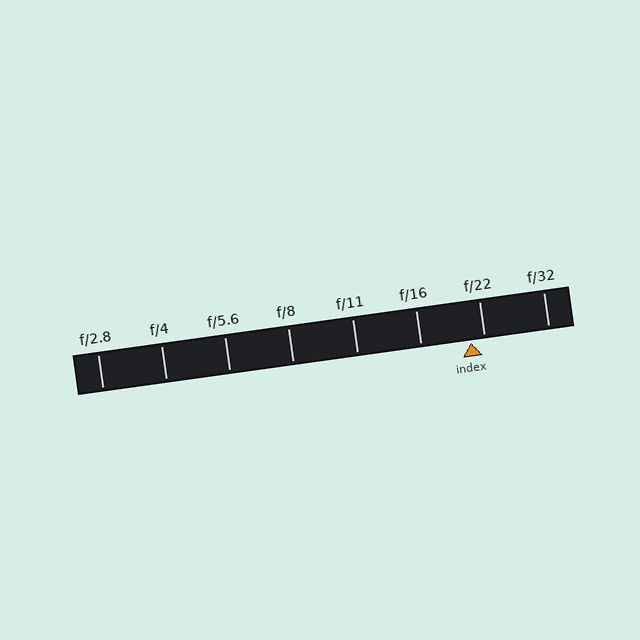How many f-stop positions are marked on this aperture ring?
There are 8 f-stop positions marked.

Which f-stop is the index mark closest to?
The index mark is closest to f/22.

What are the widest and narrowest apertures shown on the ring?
The widest aperture shown is f/2.8 and the narrowest is f/32.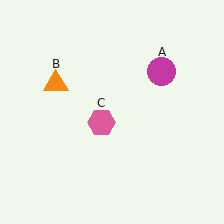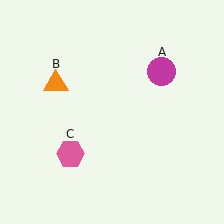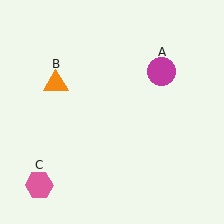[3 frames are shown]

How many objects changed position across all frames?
1 object changed position: pink hexagon (object C).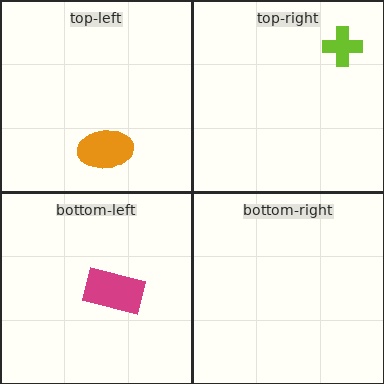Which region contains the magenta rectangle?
The bottom-left region.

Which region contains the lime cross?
The top-right region.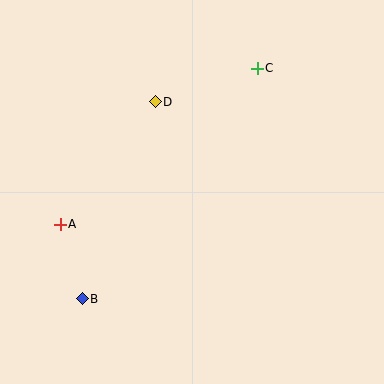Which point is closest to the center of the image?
Point D at (155, 102) is closest to the center.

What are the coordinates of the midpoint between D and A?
The midpoint between D and A is at (108, 163).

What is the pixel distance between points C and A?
The distance between C and A is 252 pixels.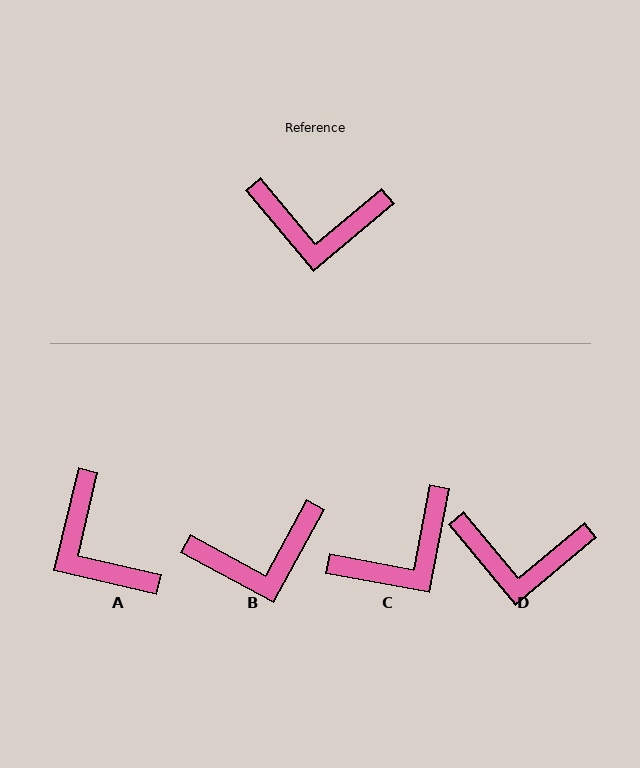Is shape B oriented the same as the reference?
No, it is off by about 22 degrees.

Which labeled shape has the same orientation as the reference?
D.